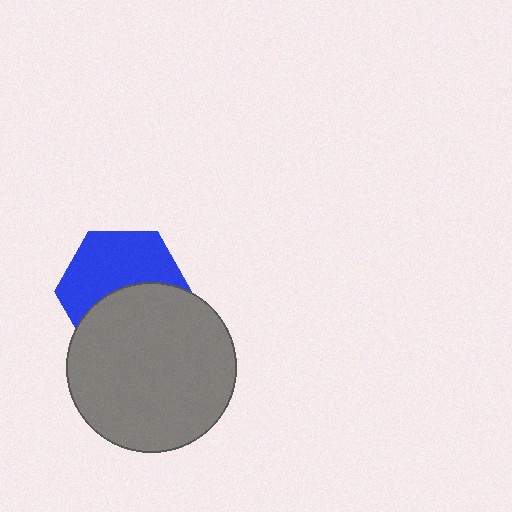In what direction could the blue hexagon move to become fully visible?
The blue hexagon could move up. That would shift it out from behind the gray circle entirely.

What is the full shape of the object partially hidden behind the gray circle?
The partially hidden object is a blue hexagon.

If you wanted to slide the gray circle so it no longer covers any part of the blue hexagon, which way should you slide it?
Slide it down — that is the most direct way to separate the two shapes.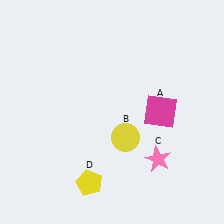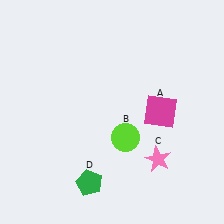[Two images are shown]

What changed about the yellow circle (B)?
In Image 1, B is yellow. In Image 2, it changed to lime.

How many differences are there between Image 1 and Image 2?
There are 2 differences between the two images.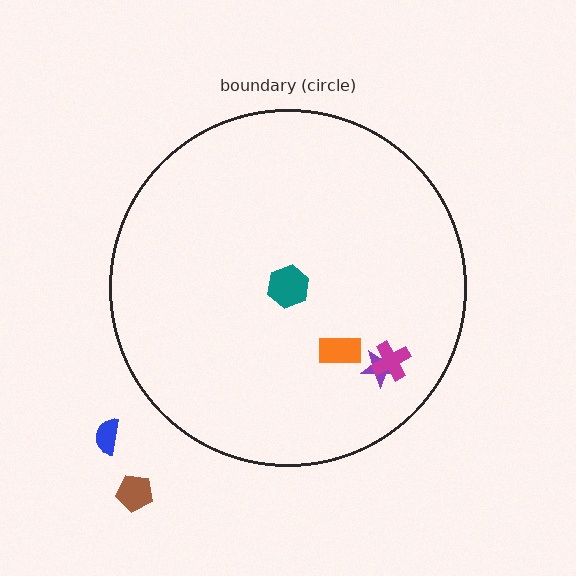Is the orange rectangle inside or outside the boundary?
Inside.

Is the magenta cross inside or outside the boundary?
Inside.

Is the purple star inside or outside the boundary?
Inside.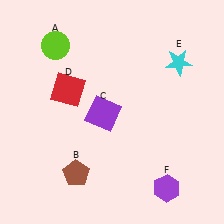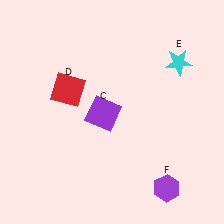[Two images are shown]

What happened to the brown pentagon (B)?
The brown pentagon (B) was removed in Image 2. It was in the bottom-left area of Image 1.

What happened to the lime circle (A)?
The lime circle (A) was removed in Image 2. It was in the top-left area of Image 1.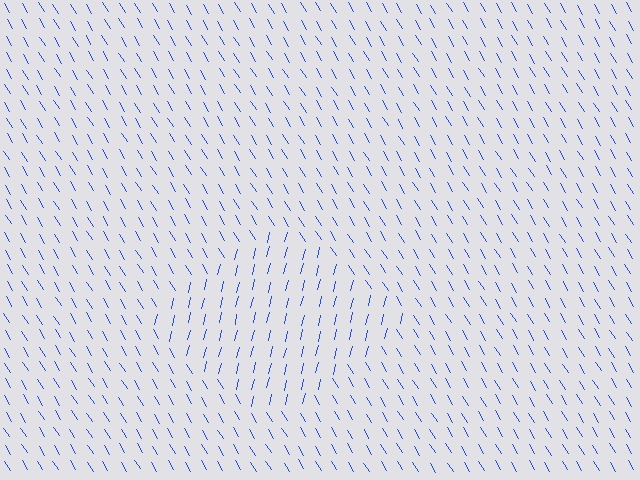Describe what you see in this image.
The image is filled with small blue line segments. A diamond region in the image has lines oriented differently from the surrounding lines, creating a visible texture boundary.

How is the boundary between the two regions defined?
The boundary is defined purely by a change in line orientation (approximately 45 degrees difference). All lines are the same color and thickness.